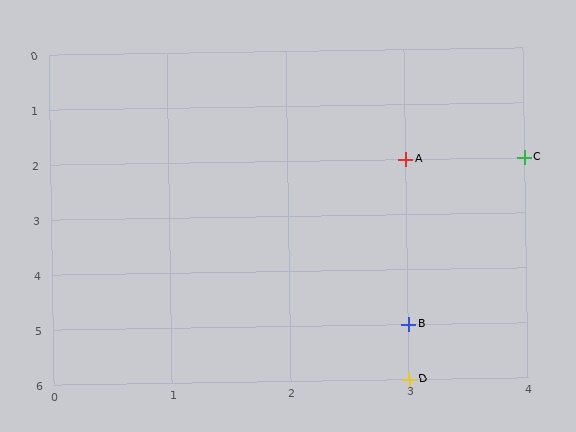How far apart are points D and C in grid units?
Points D and C are 1 column and 4 rows apart (about 4.1 grid units diagonally).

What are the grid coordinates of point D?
Point D is at grid coordinates (3, 6).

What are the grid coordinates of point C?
Point C is at grid coordinates (4, 2).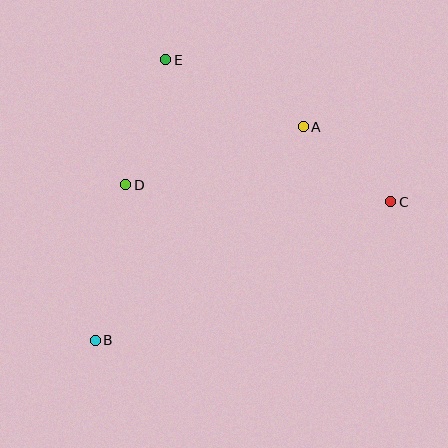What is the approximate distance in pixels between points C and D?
The distance between C and D is approximately 265 pixels.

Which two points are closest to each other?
Points A and C are closest to each other.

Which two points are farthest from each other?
Points B and C are farthest from each other.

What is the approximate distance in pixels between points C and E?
The distance between C and E is approximately 266 pixels.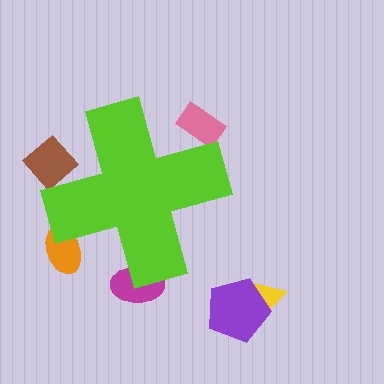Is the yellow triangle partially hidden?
No, the yellow triangle is fully visible.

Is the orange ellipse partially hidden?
Yes, the orange ellipse is partially hidden behind the lime cross.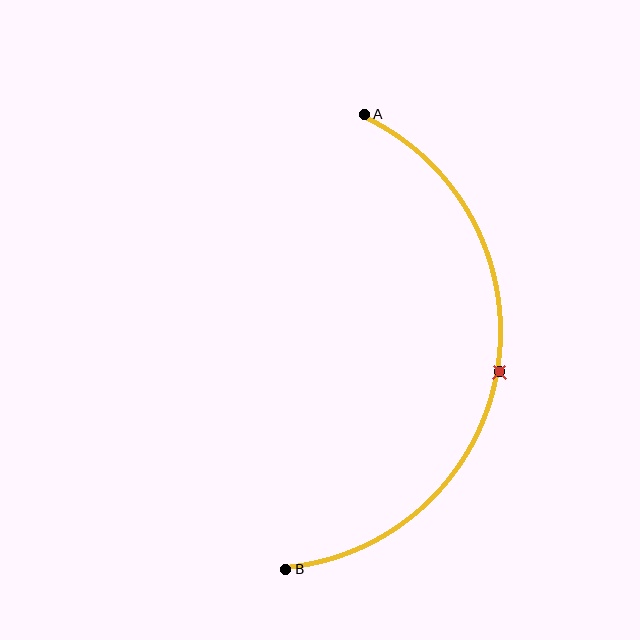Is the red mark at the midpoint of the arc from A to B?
Yes. The red mark lies on the arc at equal arc-length from both A and B — it is the arc midpoint.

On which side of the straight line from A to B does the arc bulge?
The arc bulges to the right of the straight line connecting A and B.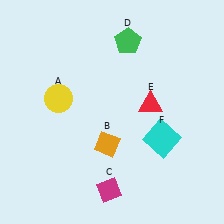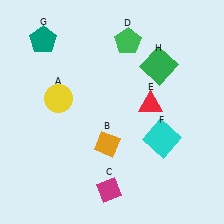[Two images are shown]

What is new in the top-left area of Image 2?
A teal pentagon (G) was added in the top-left area of Image 2.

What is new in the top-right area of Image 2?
A green square (H) was added in the top-right area of Image 2.